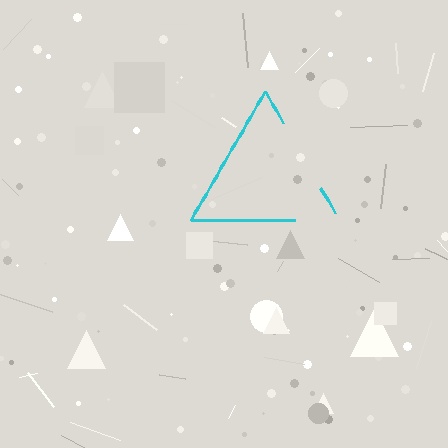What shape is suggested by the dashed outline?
The dashed outline suggests a triangle.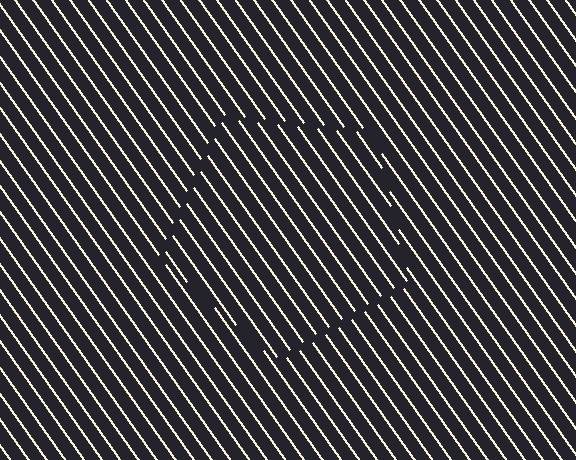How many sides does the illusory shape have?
5 sides — the line-ends trace a pentagon.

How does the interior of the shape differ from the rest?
The interior of the shape contains the same grating, shifted by half a period — the contour is defined by the phase discontinuity where line-ends from the inner and outer gratings abut.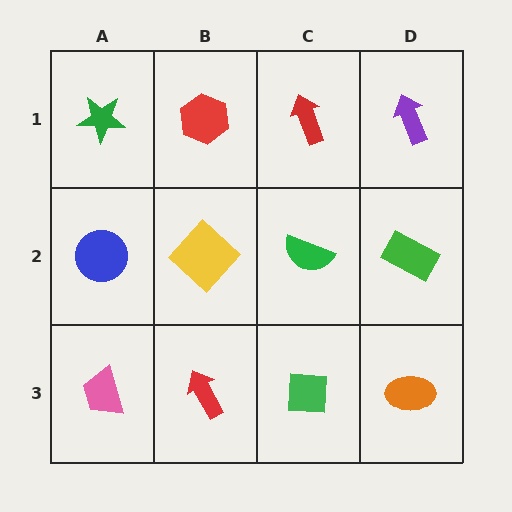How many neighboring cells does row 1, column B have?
3.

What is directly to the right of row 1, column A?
A red hexagon.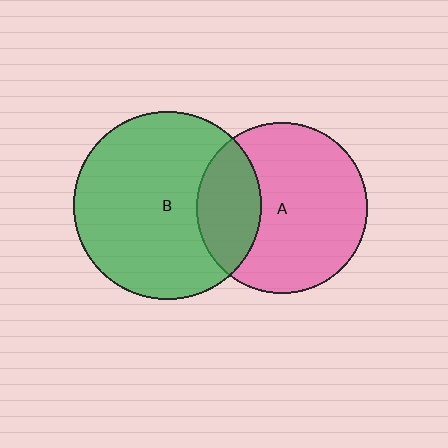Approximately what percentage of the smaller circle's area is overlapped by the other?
Approximately 25%.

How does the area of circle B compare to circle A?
Approximately 1.2 times.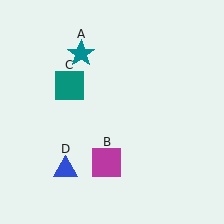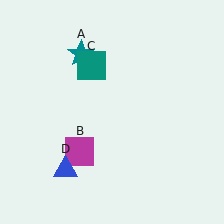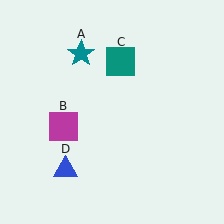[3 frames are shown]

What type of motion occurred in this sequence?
The magenta square (object B), teal square (object C) rotated clockwise around the center of the scene.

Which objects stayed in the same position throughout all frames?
Teal star (object A) and blue triangle (object D) remained stationary.